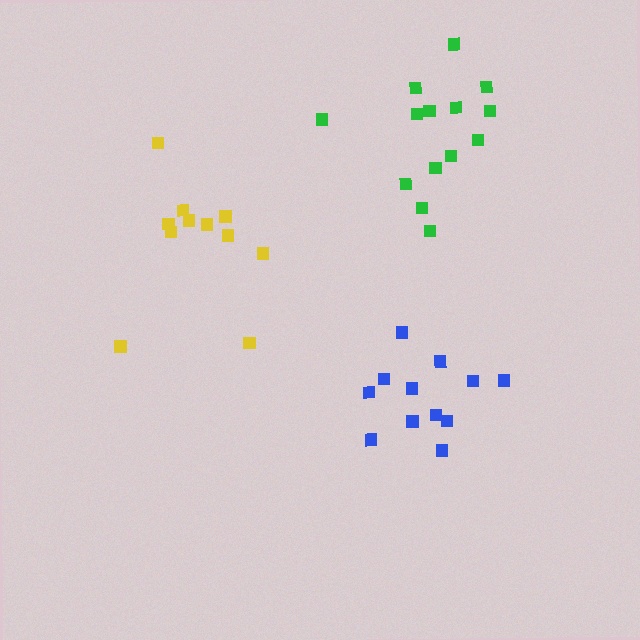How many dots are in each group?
Group 1: 12 dots, Group 2: 11 dots, Group 3: 14 dots (37 total).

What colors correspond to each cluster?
The clusters are colored: blue, yellow, green.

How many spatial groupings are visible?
There are 3 spatial groupings.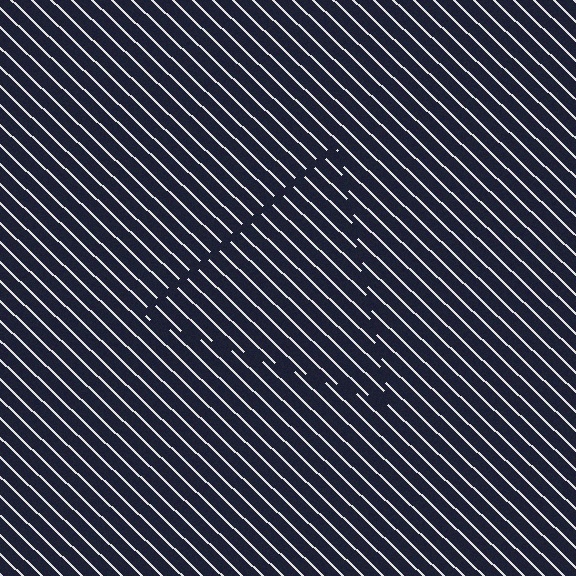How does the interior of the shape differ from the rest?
The interior of the shape contains the same grating, shifted by half a period — the contour is defined by the phase discontinuity where line-ends from the inner and outer gratings abut.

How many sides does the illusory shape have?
3 sides — the line-ends trace a triangle.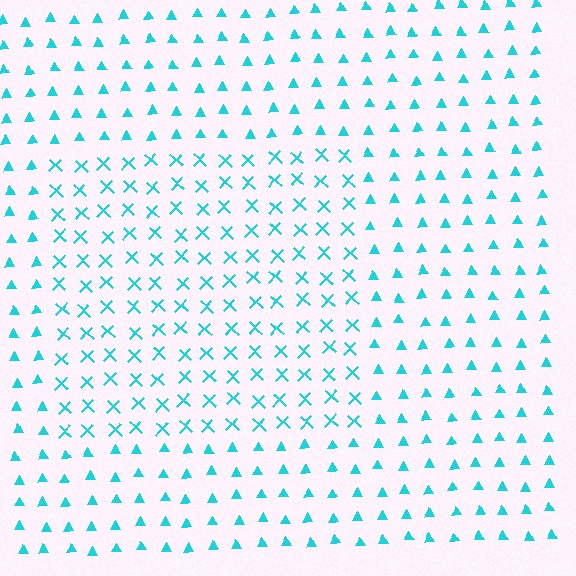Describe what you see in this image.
The image is filled with small cyan elements arranged in a uniform grid. A rectangle-shaped region contains X marks, while the surrounding area contains triangles. The boundary is defined purely by the change in element shape.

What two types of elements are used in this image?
The image uses X marks inside the rectangle region and triangles outside it.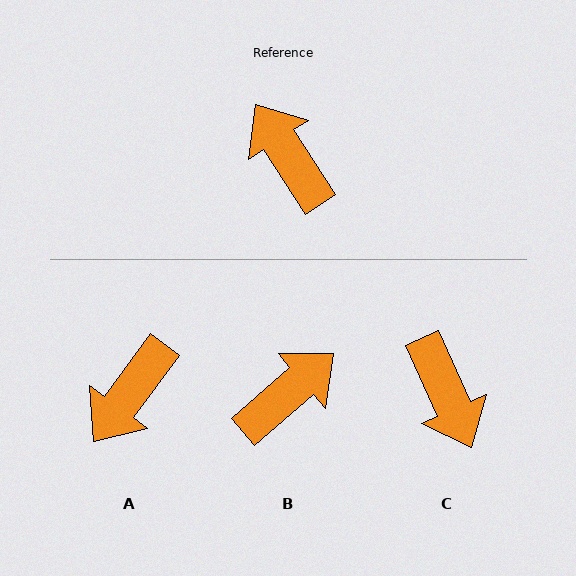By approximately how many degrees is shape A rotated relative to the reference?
Approximately 111 degrees counter-clockwise.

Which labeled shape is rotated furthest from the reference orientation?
C, about 171 degrees away.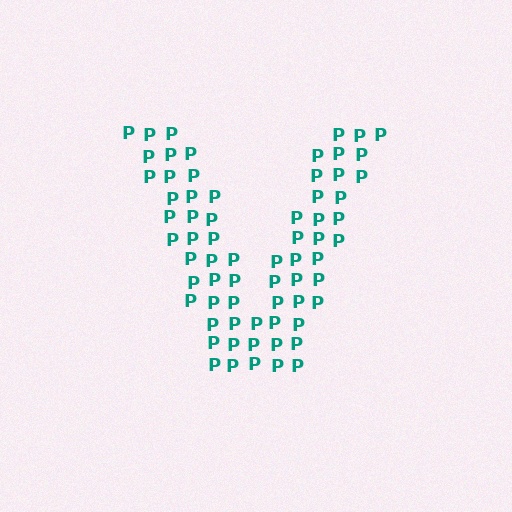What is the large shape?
The large shape is the letter V.